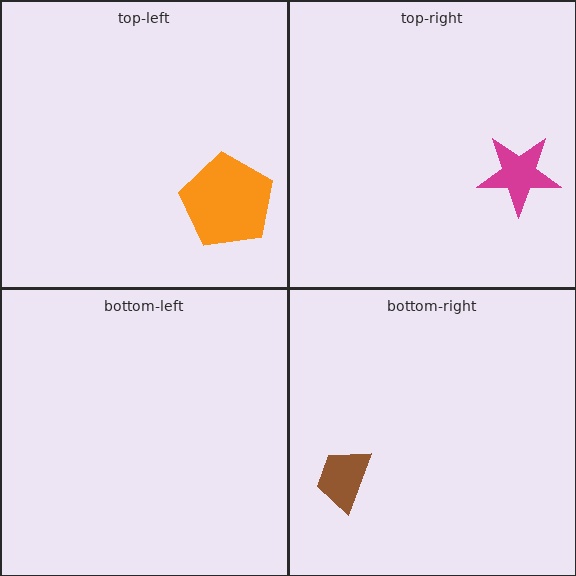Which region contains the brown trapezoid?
The bottom-right region.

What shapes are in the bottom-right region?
The brown trapezoid.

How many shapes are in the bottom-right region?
1.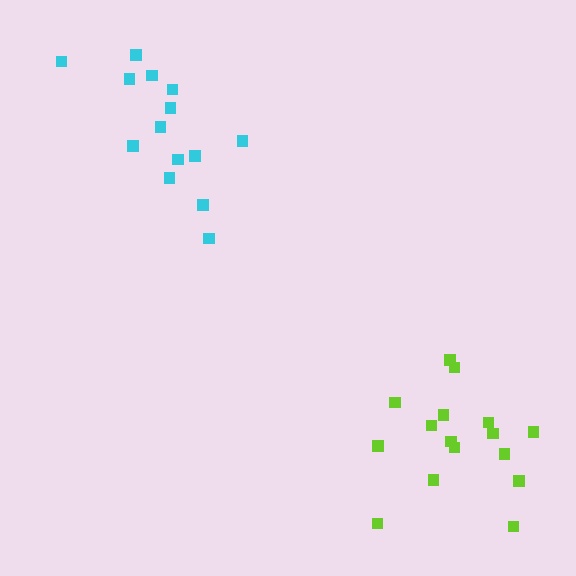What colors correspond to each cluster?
The clusters are colored: lime, cyan.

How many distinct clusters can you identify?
There are 2 distinct clusters.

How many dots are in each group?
Group 1: 16 dots, Group 2: 14 dots (30 total).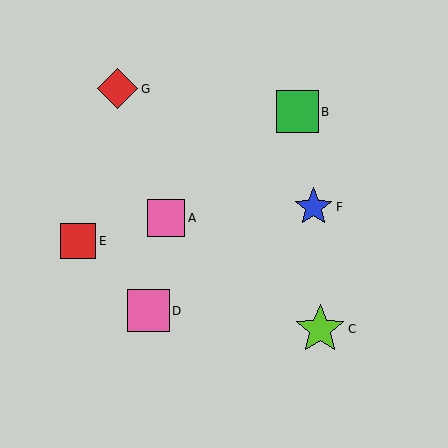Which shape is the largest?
The lime star (labeled C) is the largest.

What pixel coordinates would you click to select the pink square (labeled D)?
Click at (148, 311) to select the pink square D.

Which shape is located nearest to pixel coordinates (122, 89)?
The red diamond (labeled G) at (117, 89) is nearest to that location.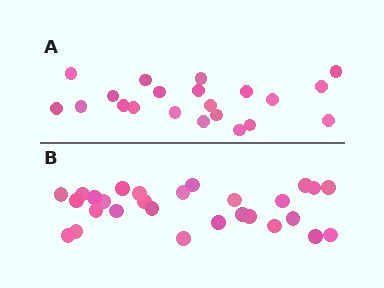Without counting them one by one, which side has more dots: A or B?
Region B (the bottom region) has more dots.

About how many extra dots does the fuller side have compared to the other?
Region B has roughly 8 or so more dots than region A.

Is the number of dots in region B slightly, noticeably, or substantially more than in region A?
Region B has noticeably more, but not dramatically so. The ratio is roughly 1.3 to 1.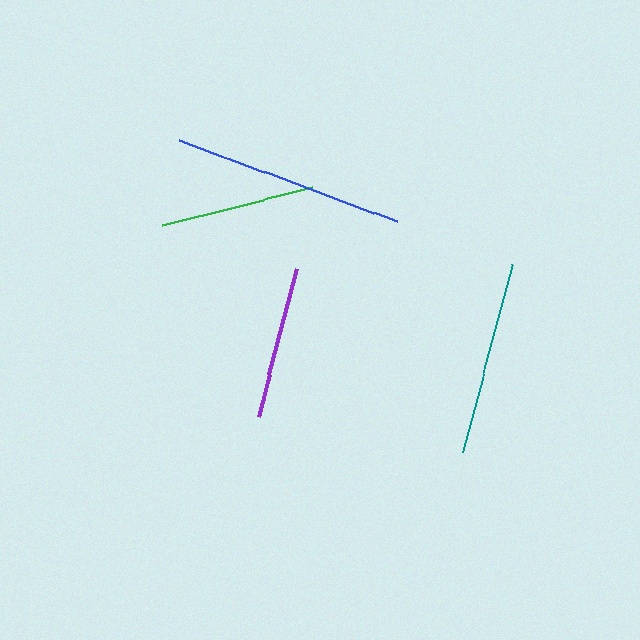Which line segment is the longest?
The blue line is the longest at approximately 232 pixels.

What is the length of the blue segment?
The blue segment is approximately 232 pixels long.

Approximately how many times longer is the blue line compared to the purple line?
The blue line is approximately 1.5 times the length of the purple line.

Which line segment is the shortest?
The purple line is the shortest at approximately 151 pixels.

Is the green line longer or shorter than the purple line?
The green line is longer than the purple line.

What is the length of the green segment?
The green segment is approximately 154 pixels long.